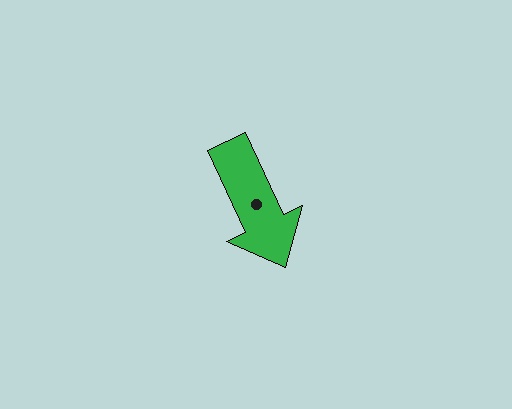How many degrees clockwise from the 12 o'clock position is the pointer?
Approximately 155 degrees.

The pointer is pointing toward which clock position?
Roughly 5 o'clock.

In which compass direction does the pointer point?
Southeast.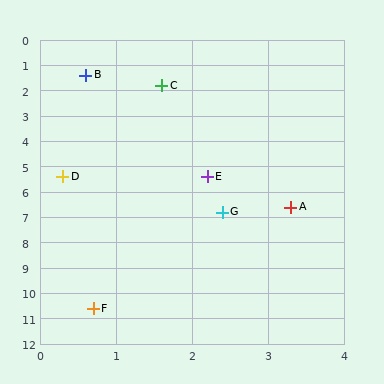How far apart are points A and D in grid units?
Points A and D are about 3.2 grid units apart.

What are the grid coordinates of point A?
Point A is at approximately (3.3, 6.6).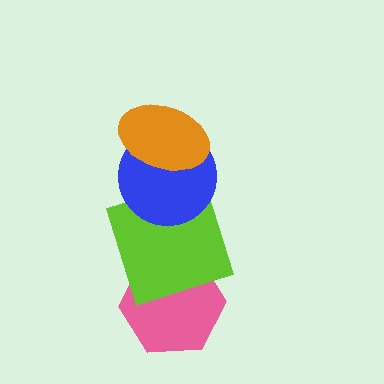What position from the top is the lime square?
The lime square is 3rd from the top.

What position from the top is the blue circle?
The blue circle is 2nd from the top.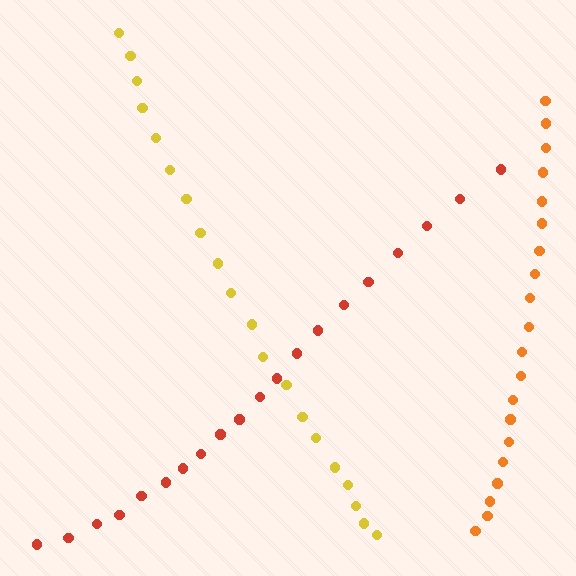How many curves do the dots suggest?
There are 3 distinct paths.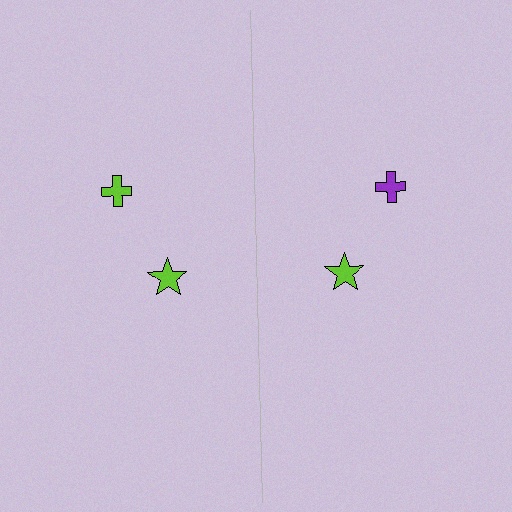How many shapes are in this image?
There are 4 shapes in this image.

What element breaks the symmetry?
The purple cross on the right side breaks the symmetry — its mirror counterpart is lime.